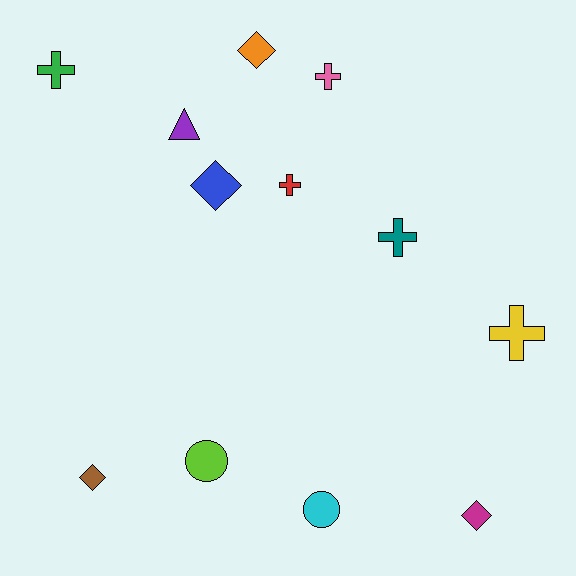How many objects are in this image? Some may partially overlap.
There are 12 objects.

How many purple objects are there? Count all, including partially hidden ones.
There is 1 purple object.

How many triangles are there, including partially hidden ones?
There is 1 triangle.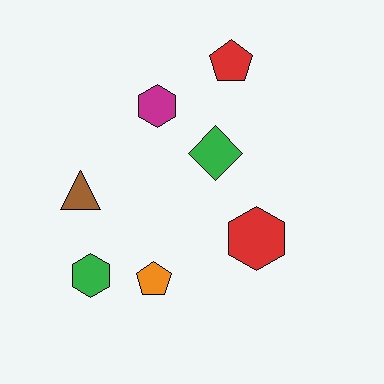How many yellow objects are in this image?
There are no yellow objects.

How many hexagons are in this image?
There are 3 hexagons.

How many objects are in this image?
There are 7 objects.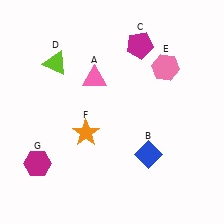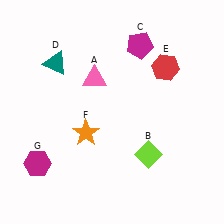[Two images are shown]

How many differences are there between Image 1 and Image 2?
There are 3 differences between the two images.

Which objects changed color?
B changed from blue to lime. D changed from lime to teal. E changed from pink to red.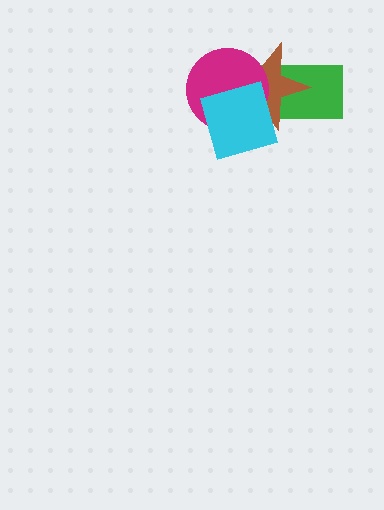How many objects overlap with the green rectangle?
3 objects overlap with the green rectangle.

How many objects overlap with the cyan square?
3 objects overlap with the cyan square.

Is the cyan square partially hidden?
No, no other shape covers it.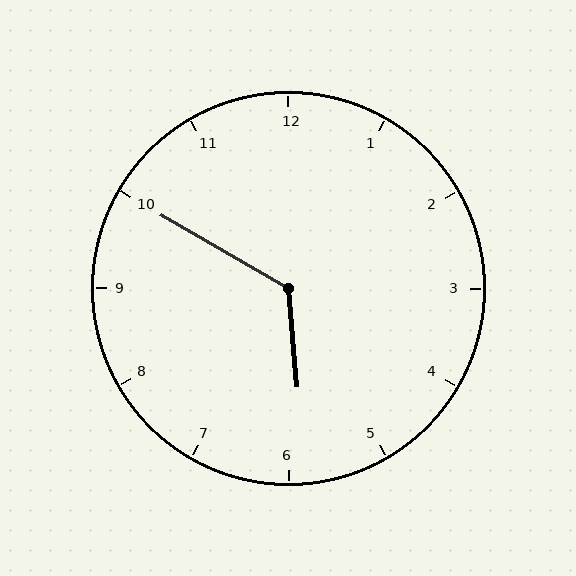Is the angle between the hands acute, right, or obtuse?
It is obtuse.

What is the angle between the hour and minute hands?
Approximately 125 degrees.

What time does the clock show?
5:50.